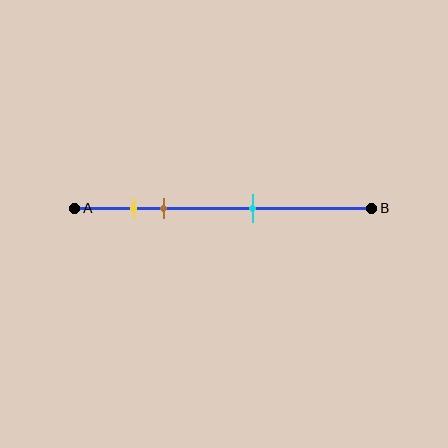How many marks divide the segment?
There are 3 marks dividing the segment.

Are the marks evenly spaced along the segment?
No, the marks are not evenly spaced.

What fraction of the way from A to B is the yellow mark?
The yellow mark is approximately 20% (0.2) of the way from A to B.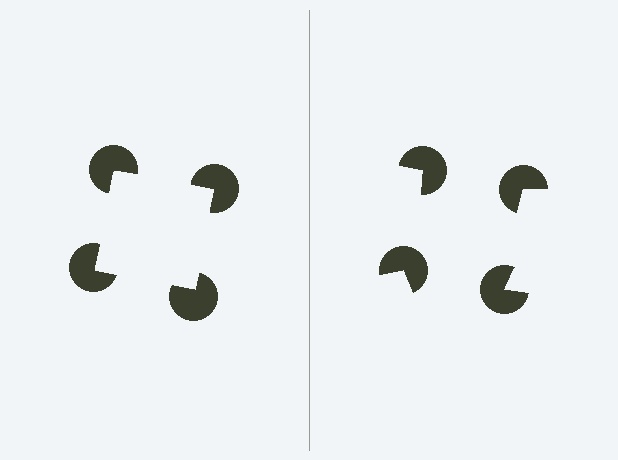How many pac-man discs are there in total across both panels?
8 — 4 on each side.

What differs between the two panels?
The pac-man discs are positioned identically on both sides; only the wedge orientations differ. On the left they align to a square; on the right they are misaligned.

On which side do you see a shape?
An illusory square appears on the left side. On the right side the wedge cuts are rotated, so no coherent shape forms.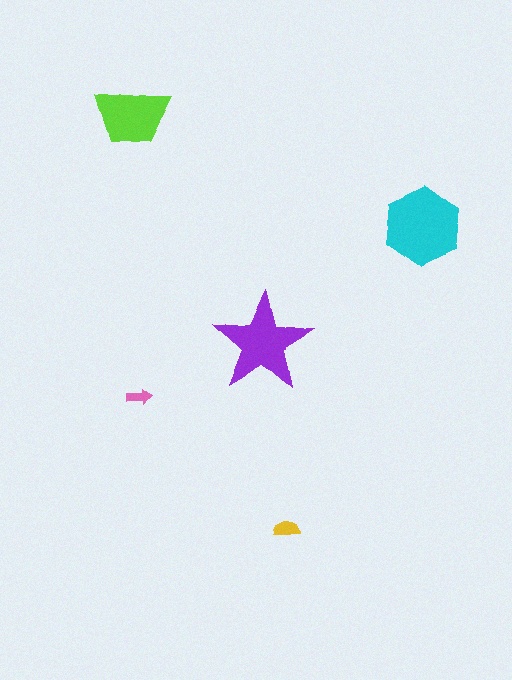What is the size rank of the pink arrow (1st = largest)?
5th.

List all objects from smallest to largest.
The pink arrow, the yellow semicircle, the lime trapezoid, the purple star, the cyan hexagon.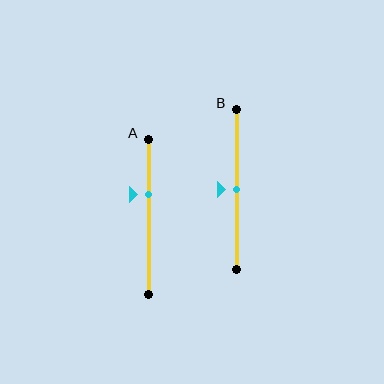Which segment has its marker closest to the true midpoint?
Segment B has its marker closest to the true midpoint.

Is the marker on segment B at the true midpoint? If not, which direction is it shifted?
Yes, the marker on segment B is at the true midpoint.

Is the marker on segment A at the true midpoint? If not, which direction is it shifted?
No, the marker on segment A is shifted upward by about 15% of the segment length.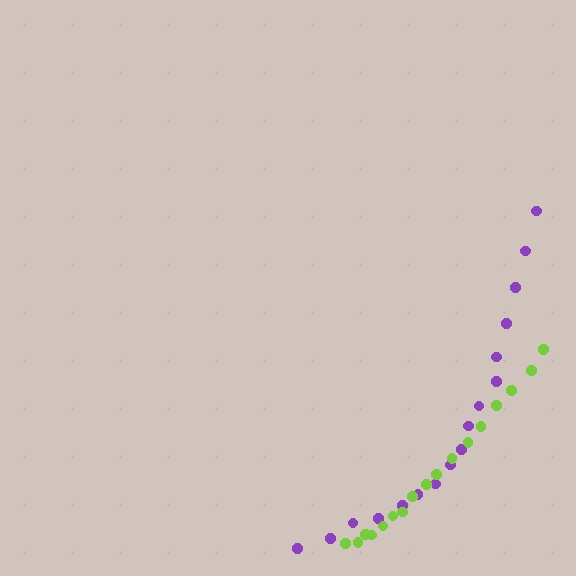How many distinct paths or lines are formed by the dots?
There are 2 distinct paths.